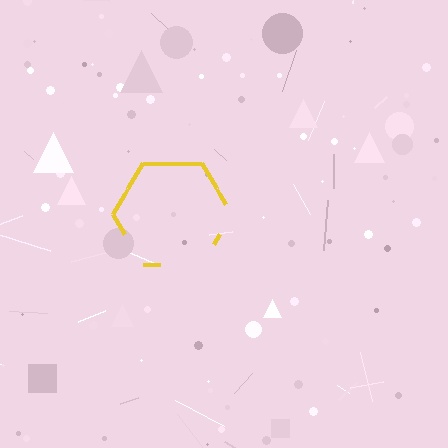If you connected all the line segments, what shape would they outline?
They would outline a hexagon.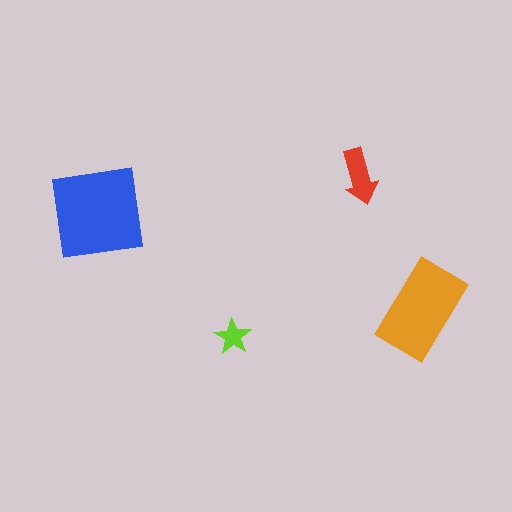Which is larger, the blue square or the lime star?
The blue square.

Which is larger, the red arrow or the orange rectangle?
The orange rectangle.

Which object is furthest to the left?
The blue square is leftmost.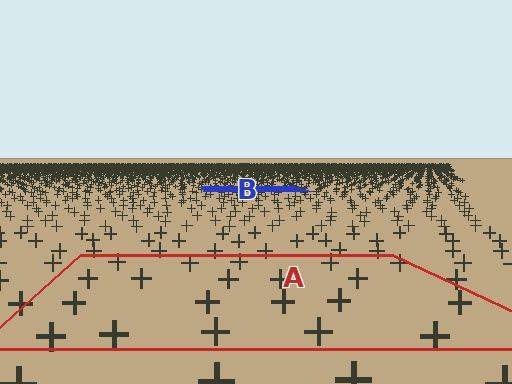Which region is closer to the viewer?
Region A is closer. The texture elements there are larger and more spread out.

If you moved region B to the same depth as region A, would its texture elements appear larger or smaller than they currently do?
They would appear larger. At a closer depth, the same texture elements are projected at a bigger on-screen size.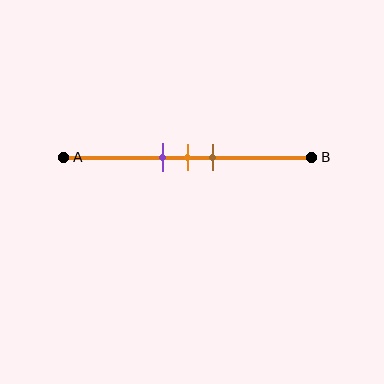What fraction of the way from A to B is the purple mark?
The purple mark is approximately 40% (0.4) of the way from A to B.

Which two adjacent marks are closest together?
The purple and orange marks are the closest adjacent pair.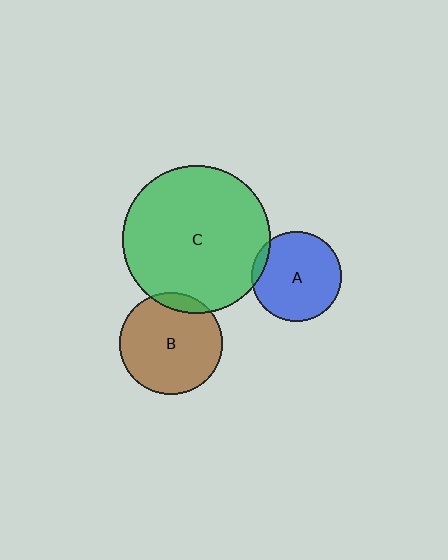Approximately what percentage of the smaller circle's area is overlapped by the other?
Approximately 5%.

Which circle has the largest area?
Circle C (green).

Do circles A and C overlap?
Yes.